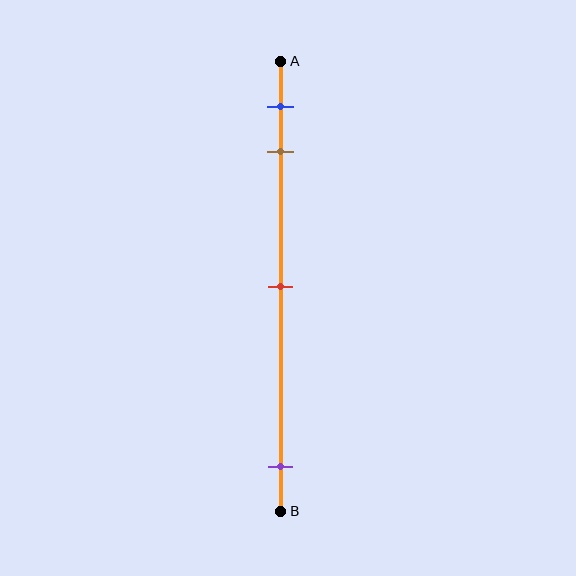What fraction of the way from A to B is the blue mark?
The blue mark is approximately 10% (0.1) of the way from A to B.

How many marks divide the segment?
There are 4 marks dividing the segment.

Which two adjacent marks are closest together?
The blue and brown marks are the closest adjacent pair.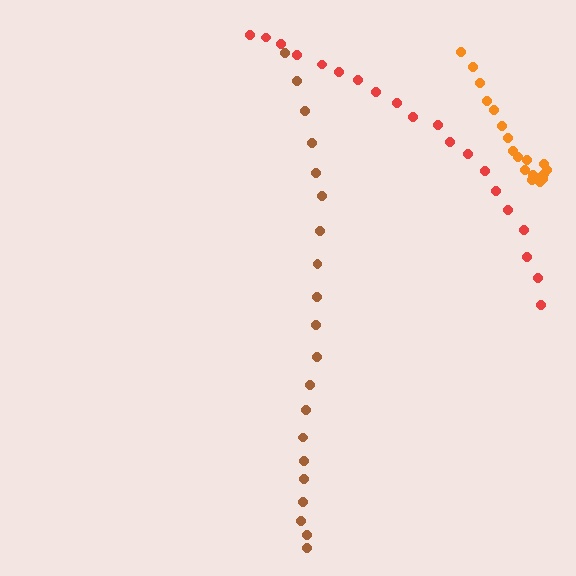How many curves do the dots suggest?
There are 3 distinct paths.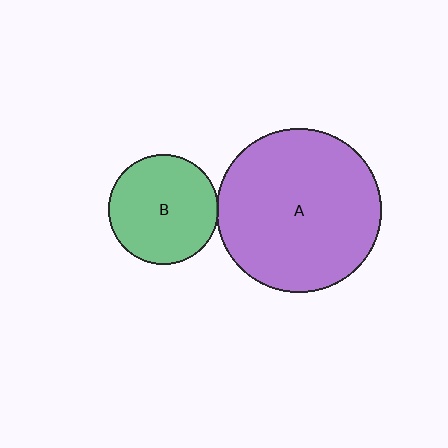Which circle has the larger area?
Circle A (purple).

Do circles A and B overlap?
Yes.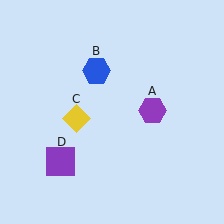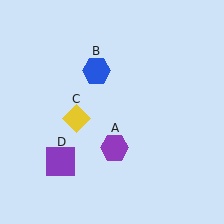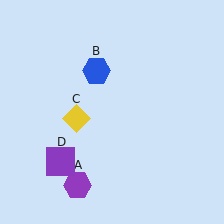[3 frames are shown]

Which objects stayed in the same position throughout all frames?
Blue hexagon (object B) and yellow diamond (object C) and purple square (object D) remained stationary.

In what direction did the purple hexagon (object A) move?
The purple hexagon (object A) moved down and to the left.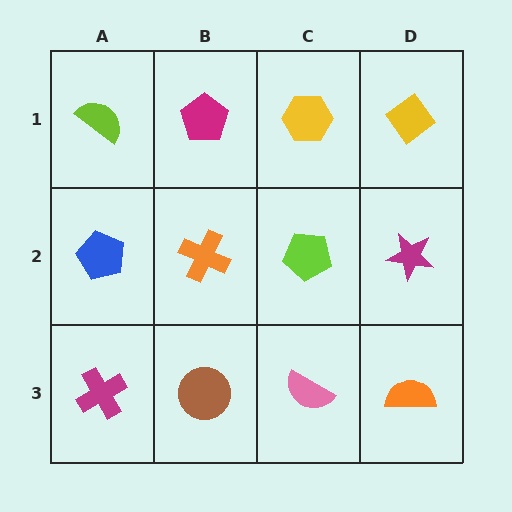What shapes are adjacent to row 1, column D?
A magenta star (row 2, column D), a yellow hexagon (row 1, column C).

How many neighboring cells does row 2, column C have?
4.